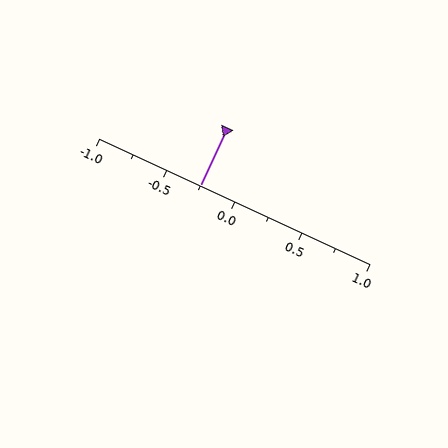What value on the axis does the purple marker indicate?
The marker indicates approximately -0.25.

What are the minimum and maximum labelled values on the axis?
The axis runs from -1.0 to 1.0.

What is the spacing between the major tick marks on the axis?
The major ticks are spaced 0.5 apart.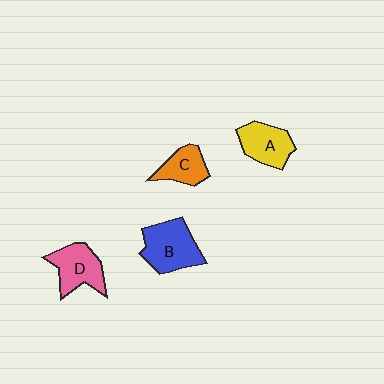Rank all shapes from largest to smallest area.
From largest to smallest: B (blue), D (pink), A (yellow), C (orange).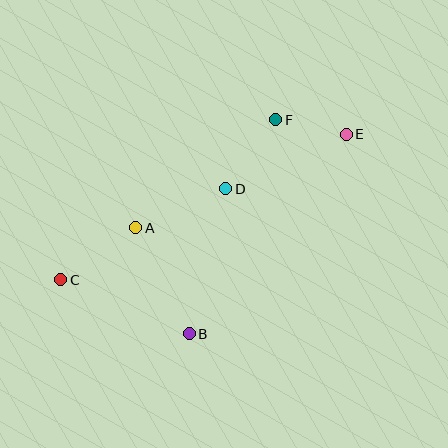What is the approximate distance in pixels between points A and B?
The distance between A and B is approximately 119 pixels.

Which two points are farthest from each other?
Points C and E are farthest from each other.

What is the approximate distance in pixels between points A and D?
The distance between A and D is approximately 98 pixels.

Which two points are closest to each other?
Points E and F are closest to each other.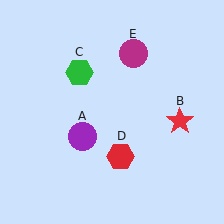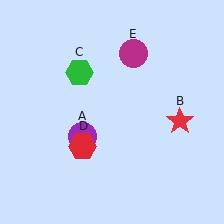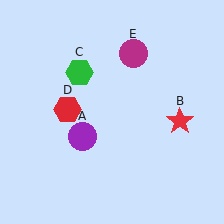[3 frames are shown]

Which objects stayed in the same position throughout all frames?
Purple circle (object A) and red star (object B) and green hexagon (object C) and magenta circle (object E) remained stationary.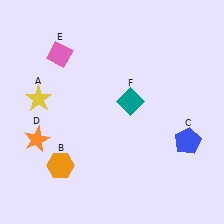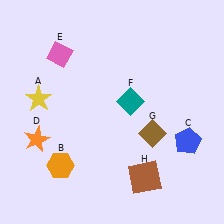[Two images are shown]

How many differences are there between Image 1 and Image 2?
There are 2 differences between the two images.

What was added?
A brown diamond (G), a brown square (H) were added in Image 2.